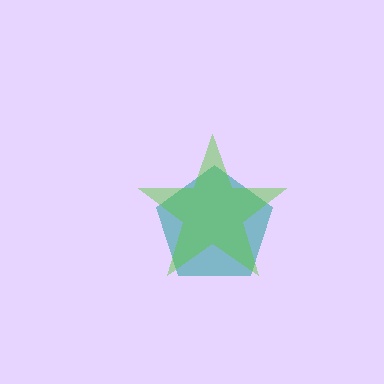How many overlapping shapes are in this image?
There are 2 overlapping shapes in the image.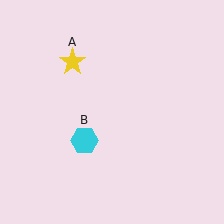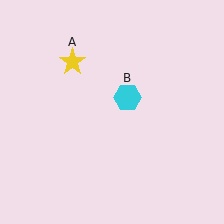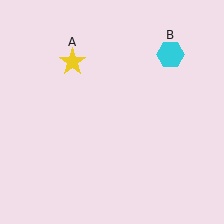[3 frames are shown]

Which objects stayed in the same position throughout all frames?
Yellow star (object A) remained stationary.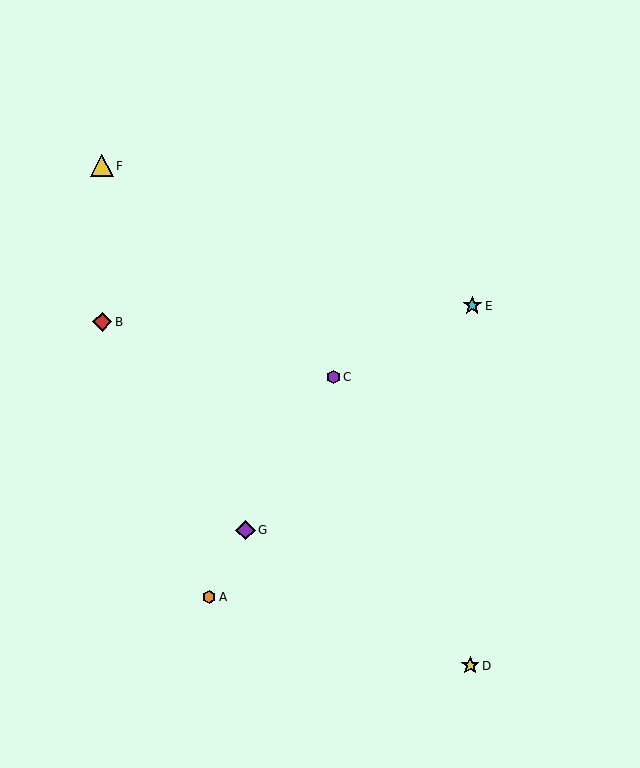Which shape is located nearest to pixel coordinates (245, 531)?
The purple diamond (labeled G) at (246, 530) is nearest to that location.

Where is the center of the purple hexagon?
The center of the purple hexagon is at (333, 377).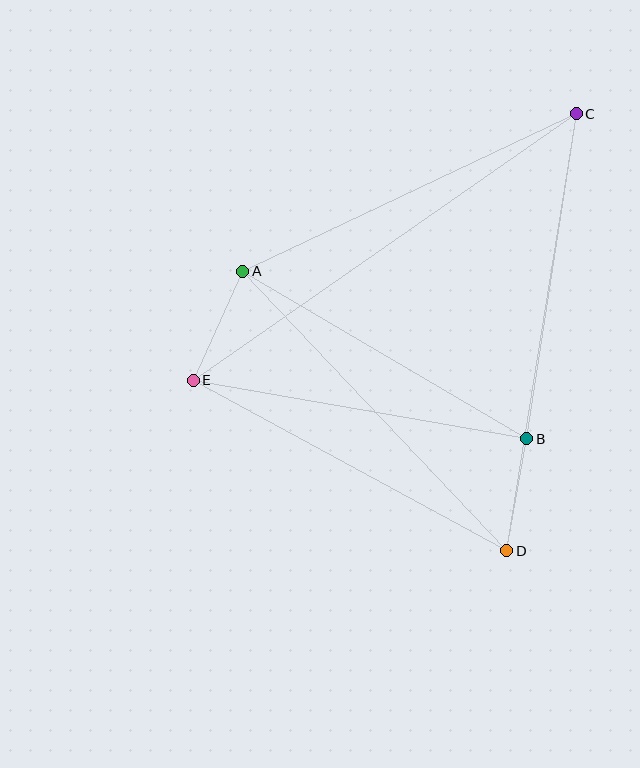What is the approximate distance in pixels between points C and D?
The distance between C and D is approximately 443 pixels.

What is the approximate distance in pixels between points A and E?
The distance between A and E is approximately 120 pixels.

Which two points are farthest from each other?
Points C and E are farthest from each other.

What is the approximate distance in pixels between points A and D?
The distance between A and D is approximately 385 pixels.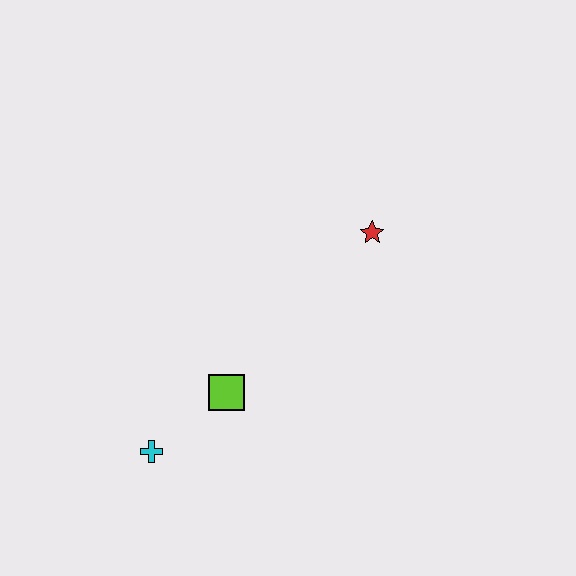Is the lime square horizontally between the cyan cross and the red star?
Yes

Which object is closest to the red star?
The lime square is closest to the red star.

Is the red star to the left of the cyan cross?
No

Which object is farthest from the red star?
The cyan cross is farthest from the red star.